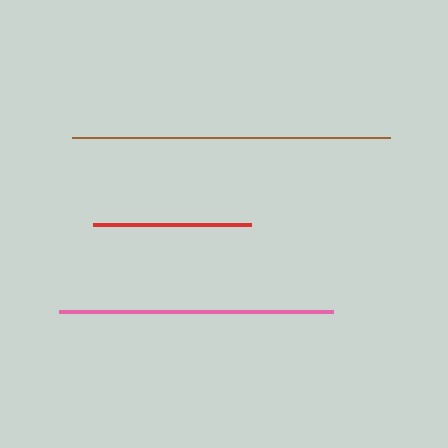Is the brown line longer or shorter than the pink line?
The brown line is longer than the pink line.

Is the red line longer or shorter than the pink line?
The pink line is longer than the red line.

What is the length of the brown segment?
The brown segment is approximately 319 pixels long.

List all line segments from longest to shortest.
From longest to shortest: brown, pink, red.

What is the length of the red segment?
The red segment is approximately 157 pixels long.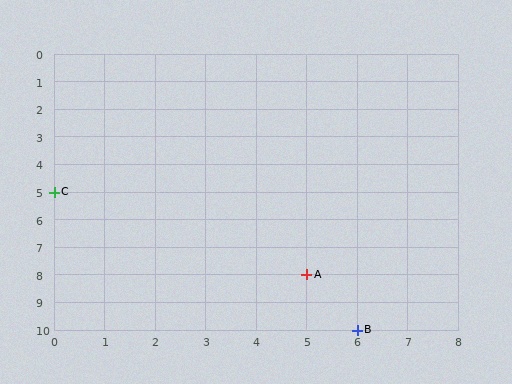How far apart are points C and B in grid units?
Points C and B are 6 columns and 5 rows apart (about 7.8 grid units diagonally).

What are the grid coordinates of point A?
Point A is at grid coordinates (5, 8).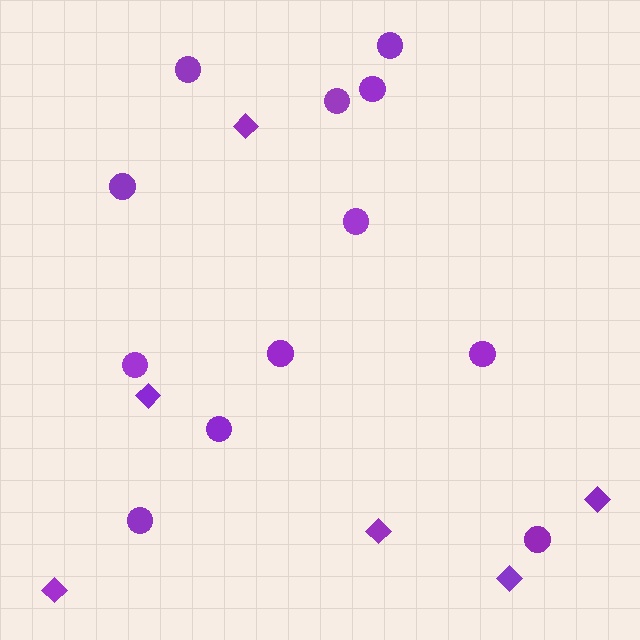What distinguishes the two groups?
There are 2 groups: one group of diamonds (6) and one group of circles (12).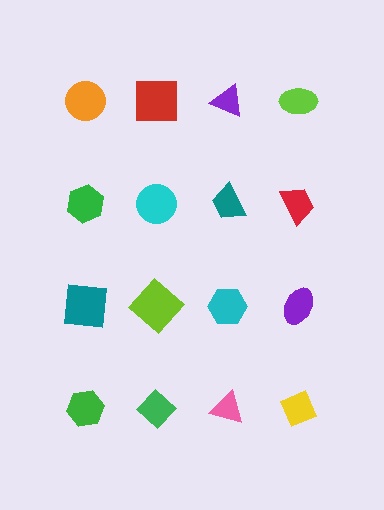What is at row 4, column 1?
A green hexagon.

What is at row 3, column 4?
A purple ellipse.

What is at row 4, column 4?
A yellow diamond.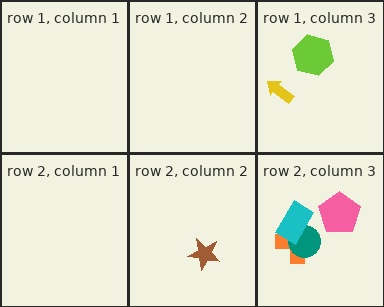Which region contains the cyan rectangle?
The row 2, column 3 region.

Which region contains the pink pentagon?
The row 2, column 3 region.